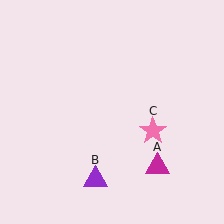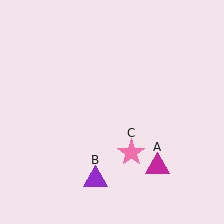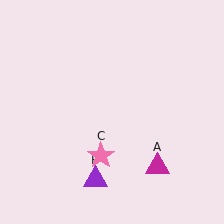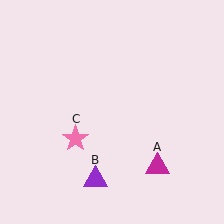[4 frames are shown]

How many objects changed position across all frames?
1 object changed position: pink star (object C).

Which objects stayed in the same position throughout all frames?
Magenta triangle (object A) and purple triangle (object B) remained stationary.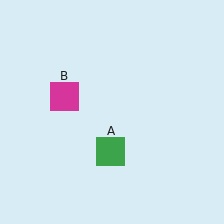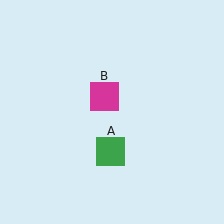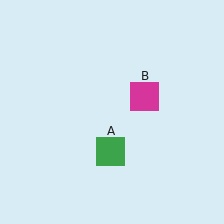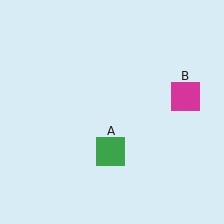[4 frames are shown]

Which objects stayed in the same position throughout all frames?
Green square (object A) remained stationary.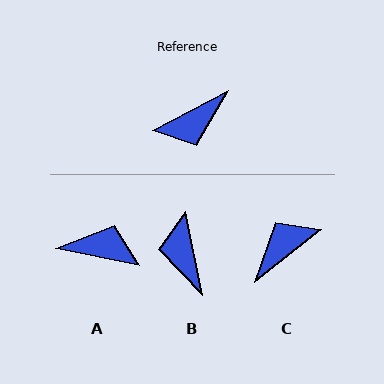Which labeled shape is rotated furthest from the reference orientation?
C, about 169 degrees away.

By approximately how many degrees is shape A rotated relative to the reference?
Approximately 141 degrees counter-clockwise.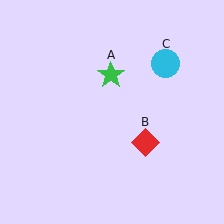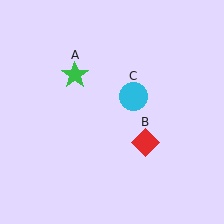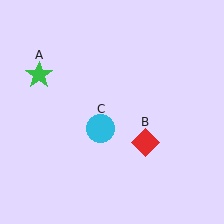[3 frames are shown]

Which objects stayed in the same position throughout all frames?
Red diamond (object B) remained stationary.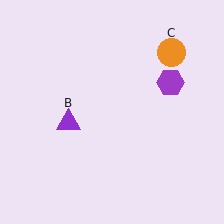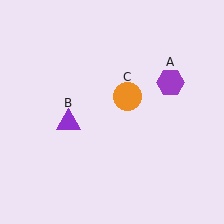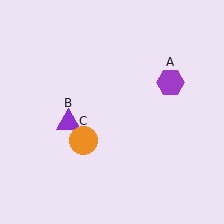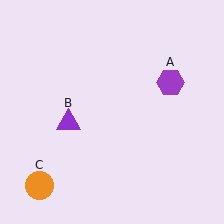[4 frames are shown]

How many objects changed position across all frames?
1 object changed position: orange circle (object C).